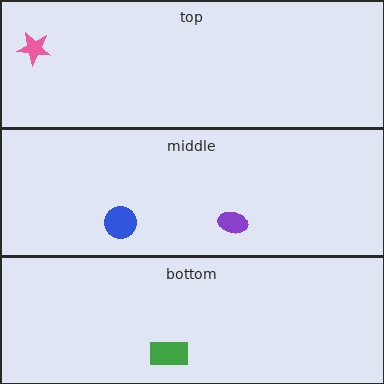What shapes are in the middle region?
The blue circle, the purple ellipse.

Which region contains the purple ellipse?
The middle region.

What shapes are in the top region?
The pink star.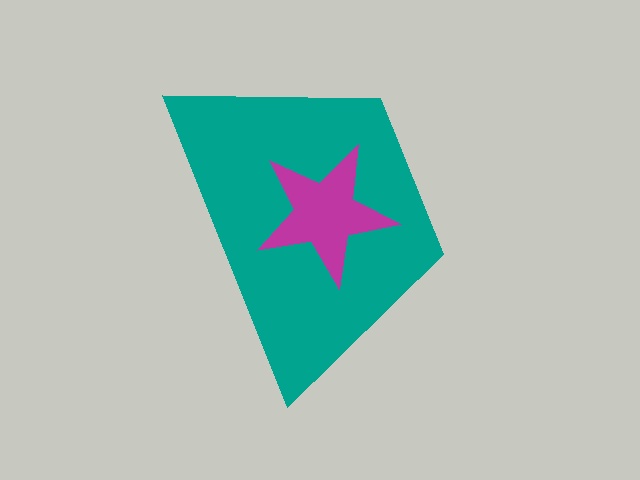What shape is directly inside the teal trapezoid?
The magenta star.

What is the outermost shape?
The teal trapezoid.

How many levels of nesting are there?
2.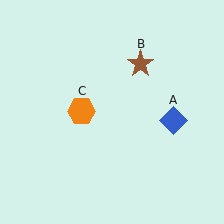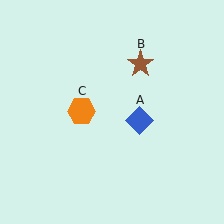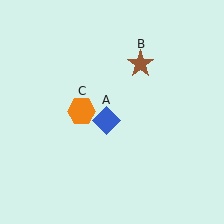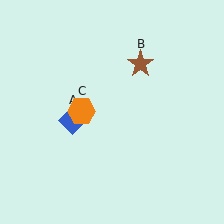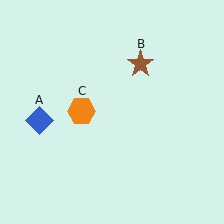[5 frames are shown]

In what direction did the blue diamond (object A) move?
The blue diamond (object A) moved left.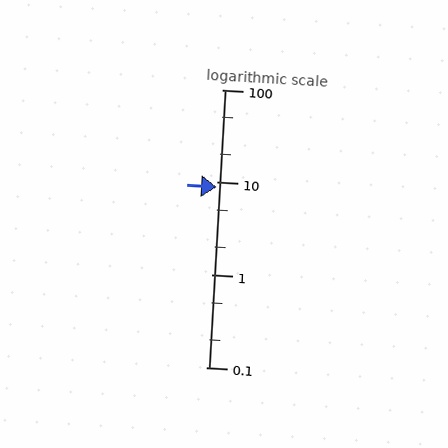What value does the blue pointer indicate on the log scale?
The pointer indicates approximately 8.8.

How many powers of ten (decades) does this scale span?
The scale spans 3 decades, from 0.1 to 100.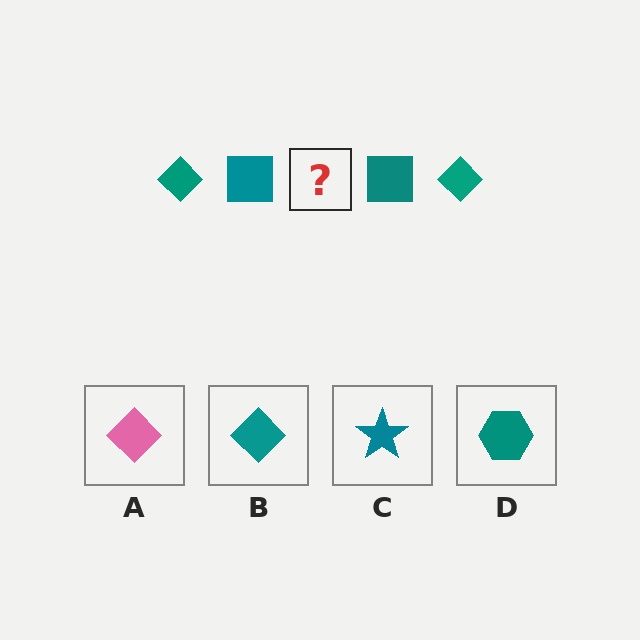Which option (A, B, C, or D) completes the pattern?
B.